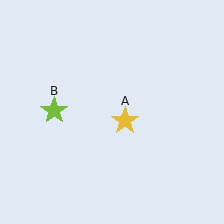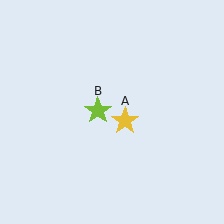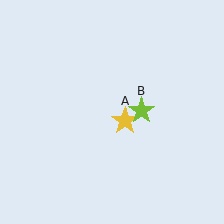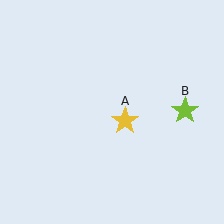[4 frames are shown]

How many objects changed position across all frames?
1 object changed position: lime star (object B).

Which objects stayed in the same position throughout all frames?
Yellow star (object A) remained stationary.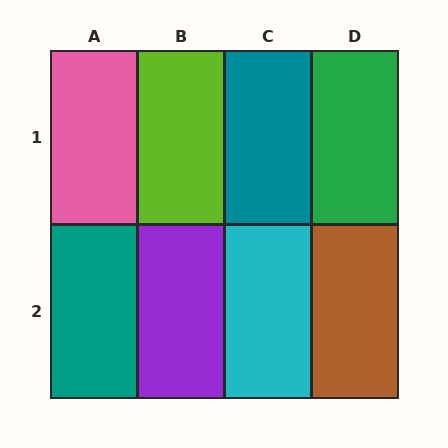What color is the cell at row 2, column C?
Cyan.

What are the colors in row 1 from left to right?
Pink, lime, teal, green.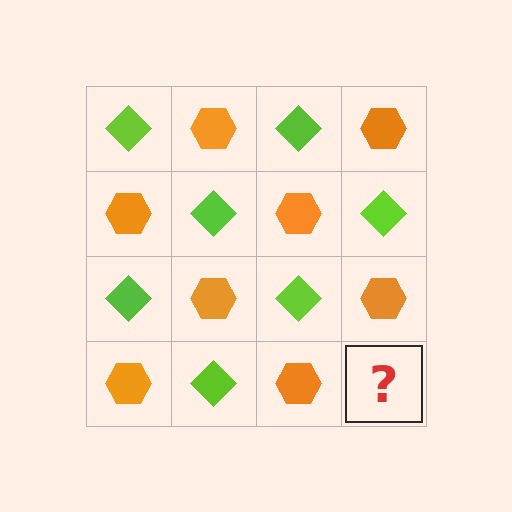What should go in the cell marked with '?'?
The missing cell should contain a lime diamond.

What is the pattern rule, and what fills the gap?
The rule is that it alternates lime diamond and orange hexagon in a checkerboard pattern. The gap should be filled with a lime diamond.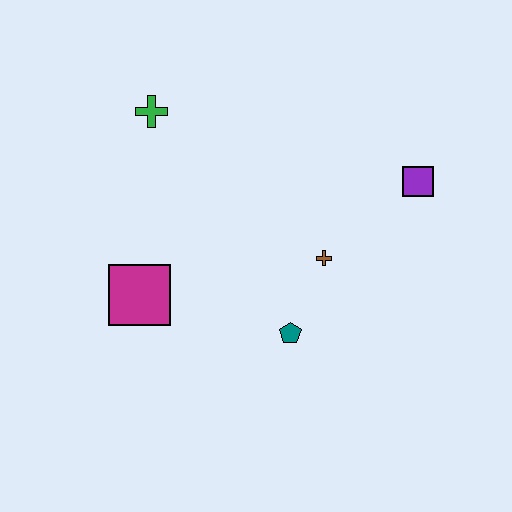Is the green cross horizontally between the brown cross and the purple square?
No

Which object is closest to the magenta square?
The teal pentagon is closest to the magenta square.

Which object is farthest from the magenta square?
The purple square is farthest from the magenta square.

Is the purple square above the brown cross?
Yes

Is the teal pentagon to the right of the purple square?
No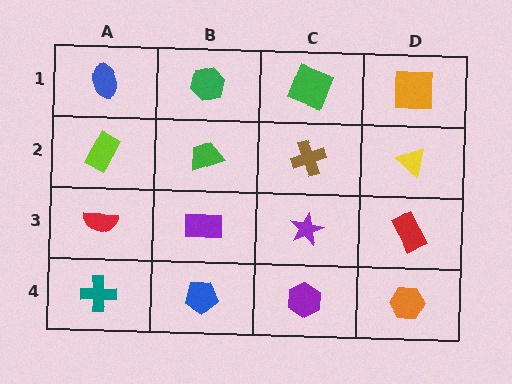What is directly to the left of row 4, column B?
A teal cross.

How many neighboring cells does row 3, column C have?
4.